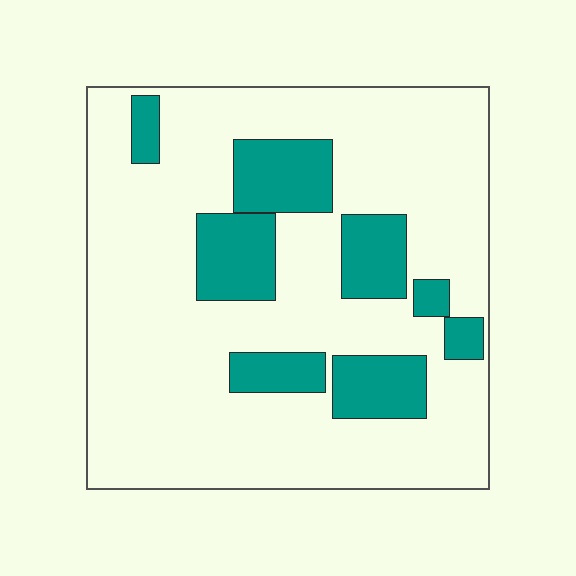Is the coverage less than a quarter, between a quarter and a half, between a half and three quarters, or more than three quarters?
Less than a quarter.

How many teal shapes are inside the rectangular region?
8.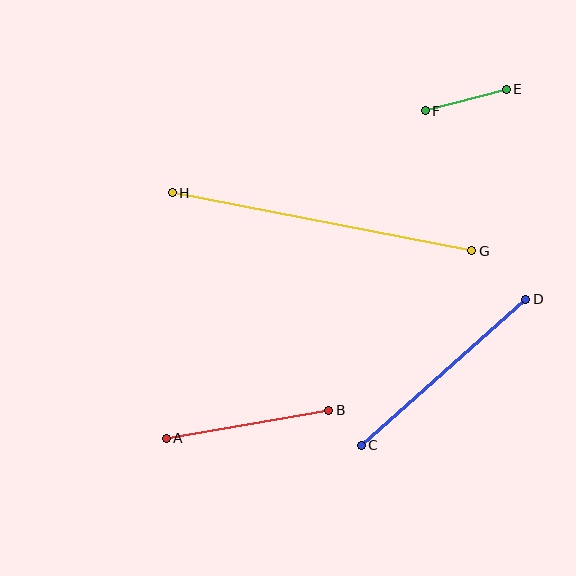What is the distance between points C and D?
The distance is approximately 220 pixels.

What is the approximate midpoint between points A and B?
The midpoint is at approximately (248, 424) pixels.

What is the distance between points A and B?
The distance is approximately 165 pixels.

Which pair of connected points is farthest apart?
Points G and H are farthest apart.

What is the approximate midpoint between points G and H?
The midpoint is at approximately (322, 222) pixels.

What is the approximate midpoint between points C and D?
The midpoint is at approximately (443, 372) pixels.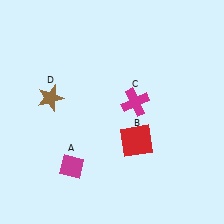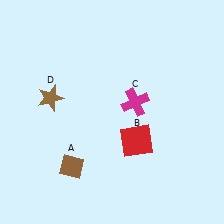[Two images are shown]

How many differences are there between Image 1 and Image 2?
There is 1 difference between the two images.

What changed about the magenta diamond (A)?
In Image 1, A is magenta. In Image 2, it changed to brown.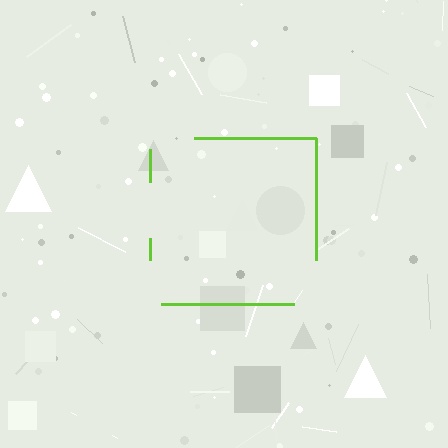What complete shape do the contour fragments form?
The contour fragments form a square.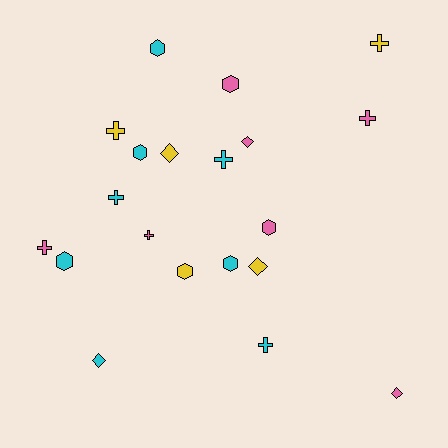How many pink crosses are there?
There are 3 pink crosses.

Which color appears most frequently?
Cyan, with 8 objects.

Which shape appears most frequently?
Cross, with 8 objects.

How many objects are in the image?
There are 20 objects.